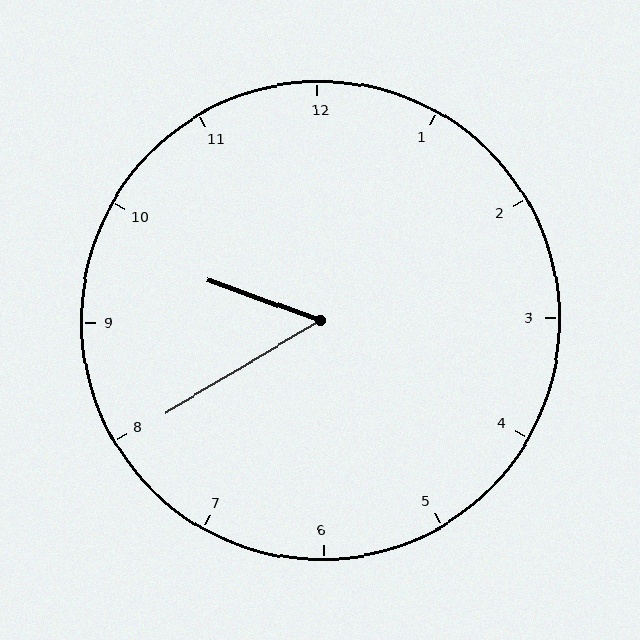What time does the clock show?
9:40.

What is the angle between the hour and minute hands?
Approximately 50 degrees.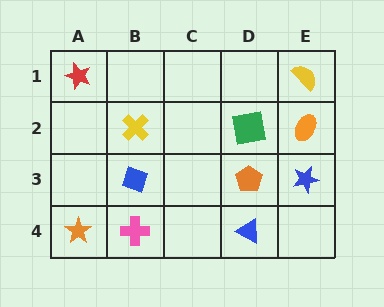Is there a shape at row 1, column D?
No, that cell is empty.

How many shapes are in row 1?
2 shapes.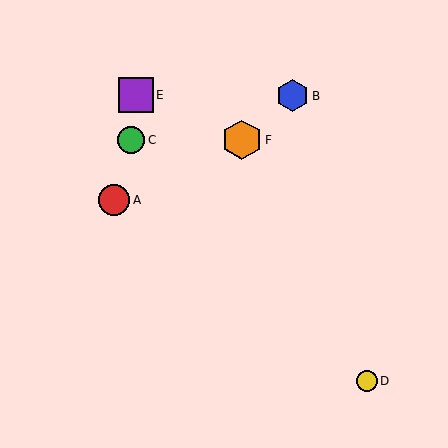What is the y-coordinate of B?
Object B is at y≈96.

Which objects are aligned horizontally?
Objects C, F are aligned horizontally.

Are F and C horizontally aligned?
Yes, both are at y≈140.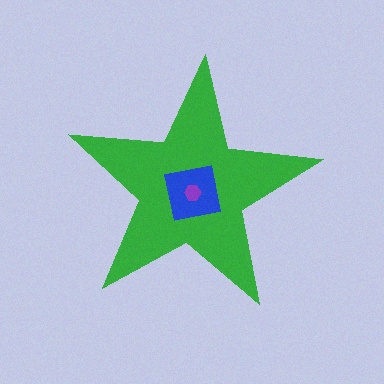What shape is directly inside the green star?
The blue square.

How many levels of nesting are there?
3.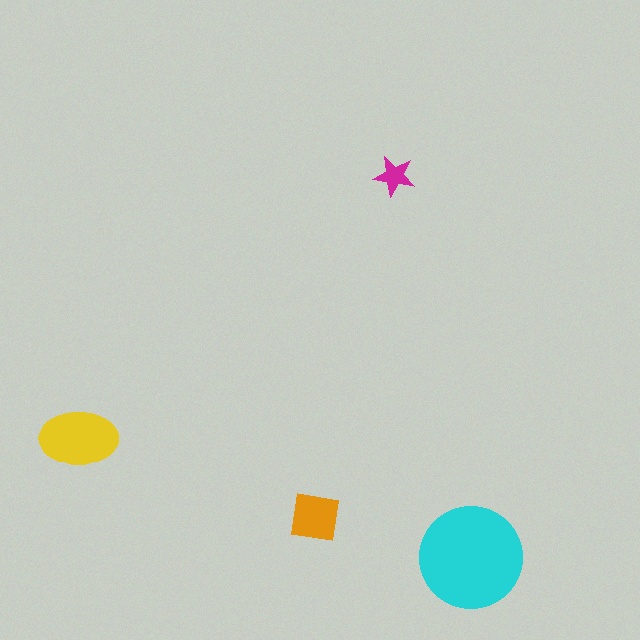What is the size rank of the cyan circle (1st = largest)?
1st.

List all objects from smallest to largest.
The magenta star, the orange square, the yellow ellipse, the cyan circle.